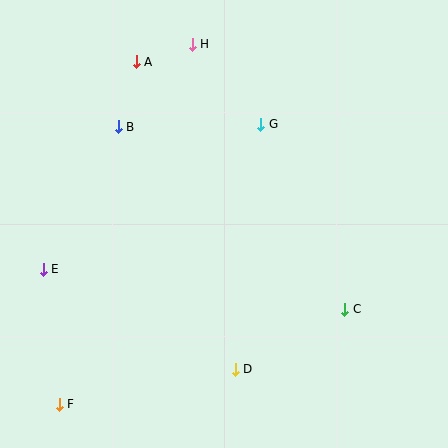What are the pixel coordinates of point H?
Point H is at (192, 44).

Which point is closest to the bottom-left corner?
Point F is closest to the bottom-left corner.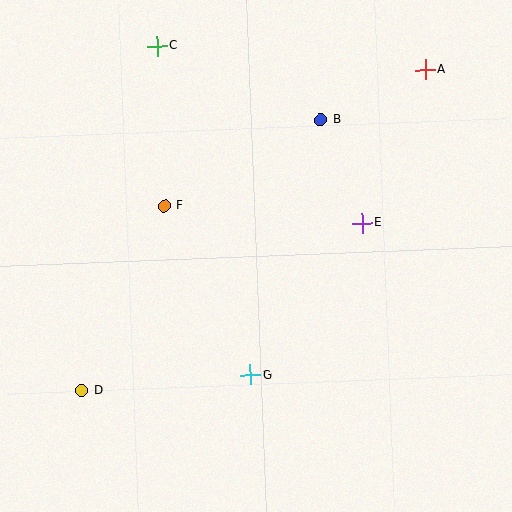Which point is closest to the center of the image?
Point F at (164, 206) is closest to the center.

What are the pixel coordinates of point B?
Point B is at (321, 120).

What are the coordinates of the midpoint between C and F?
The midpoint between C and F is at (161, 126).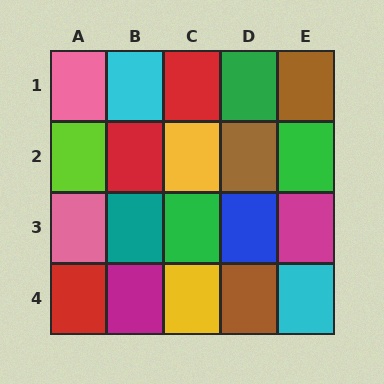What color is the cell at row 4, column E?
Cyan.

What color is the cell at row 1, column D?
Green.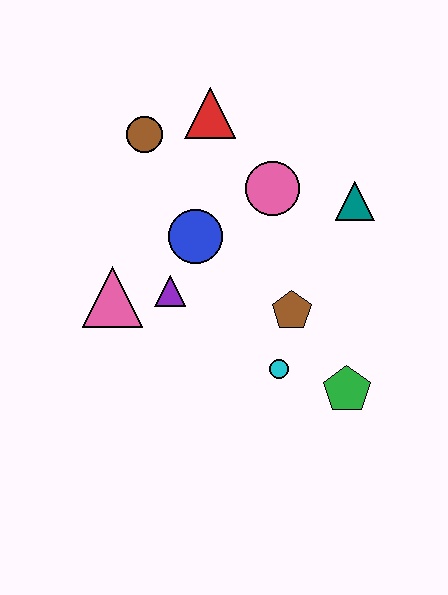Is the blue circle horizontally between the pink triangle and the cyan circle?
Yes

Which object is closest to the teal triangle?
The pink circle is closest to the teal triangle.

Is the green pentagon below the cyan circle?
Yes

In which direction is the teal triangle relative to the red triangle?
The teal triangle is to the right of the red triangle.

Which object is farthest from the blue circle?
The green pentagon is farthest from the blue circle.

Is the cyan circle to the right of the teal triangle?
No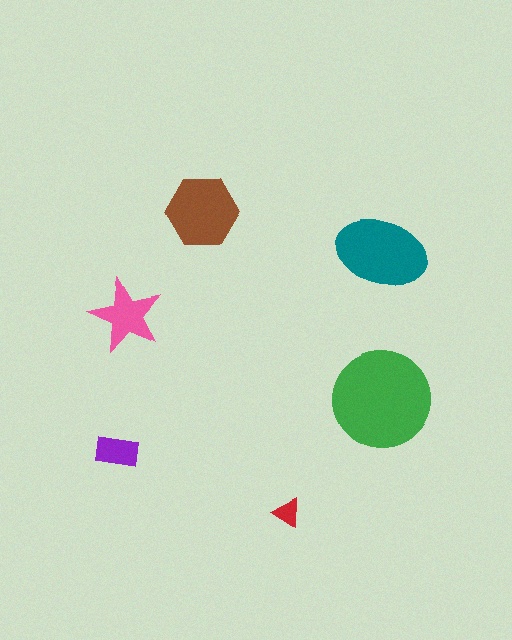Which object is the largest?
The green circle.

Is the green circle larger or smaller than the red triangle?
Larger.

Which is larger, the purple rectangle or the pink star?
The pink star.